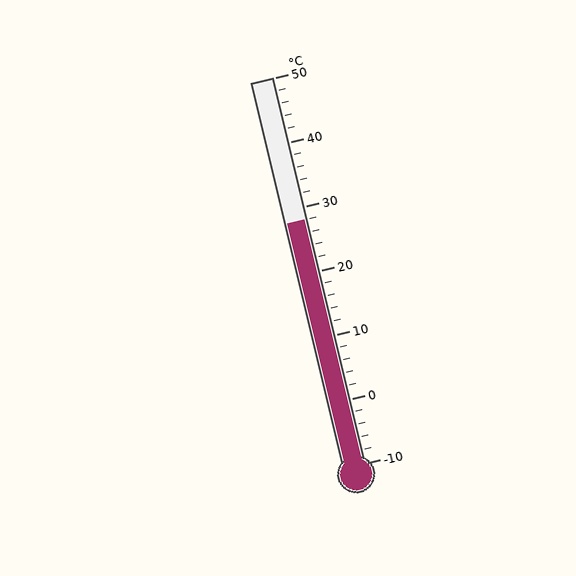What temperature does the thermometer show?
The thermometer shows approximately 28°C.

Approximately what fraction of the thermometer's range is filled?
The thermometer is filled to approximately 65% of its range.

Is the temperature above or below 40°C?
The temperature is below 40°C.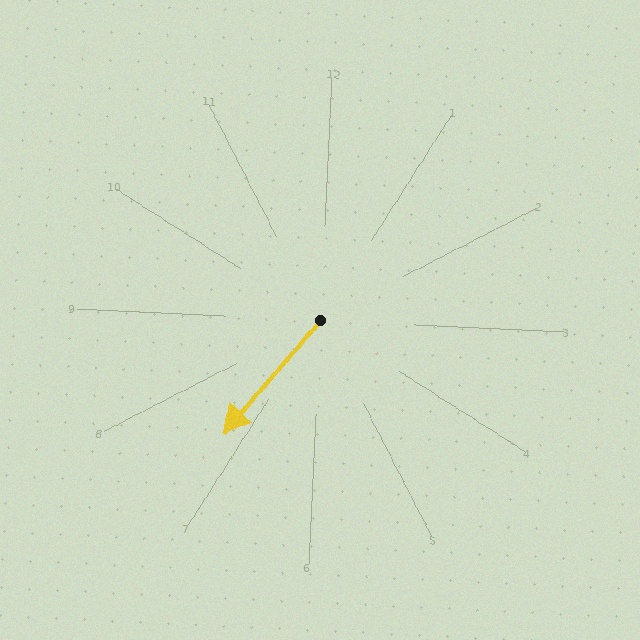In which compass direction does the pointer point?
Southwest.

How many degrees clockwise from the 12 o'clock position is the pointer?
Approximately 218 degrees.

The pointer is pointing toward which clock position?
Roughly 7 o'clock.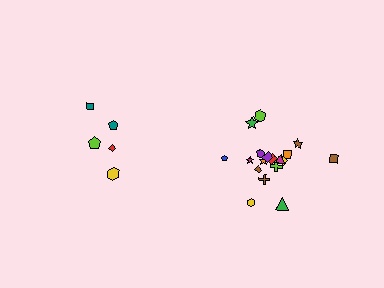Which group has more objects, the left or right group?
The right group.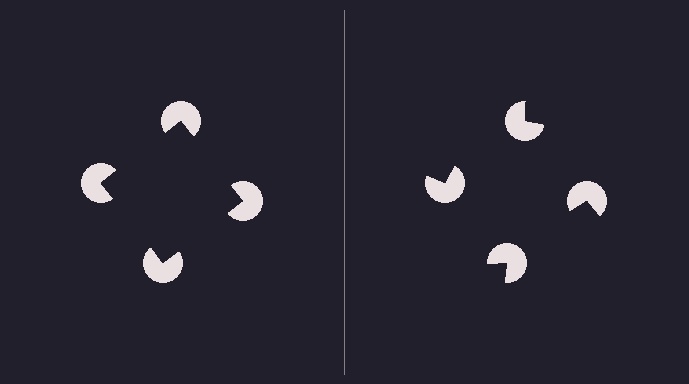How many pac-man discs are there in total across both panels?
8 — 4 on each side.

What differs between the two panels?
The pac-man discs are positioned identically on both sides; only the wedge orientations differ. On the left they align to a square; on the right they are misaligned.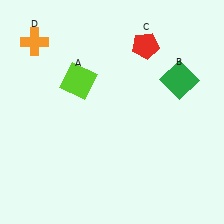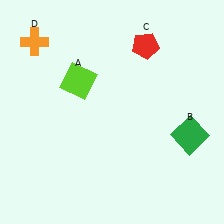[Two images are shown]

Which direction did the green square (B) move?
The green square (B) moved down.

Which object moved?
The green square (B) moved down.